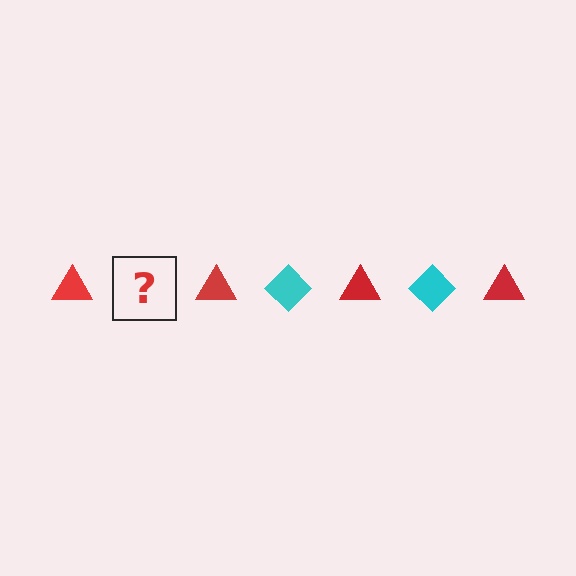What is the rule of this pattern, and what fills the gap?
The rule is that the pattern alternates between red triangle and cyan diamond. The gap should be filled with a cyan diamond.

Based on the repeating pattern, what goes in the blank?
The blank should be a cyan diamond.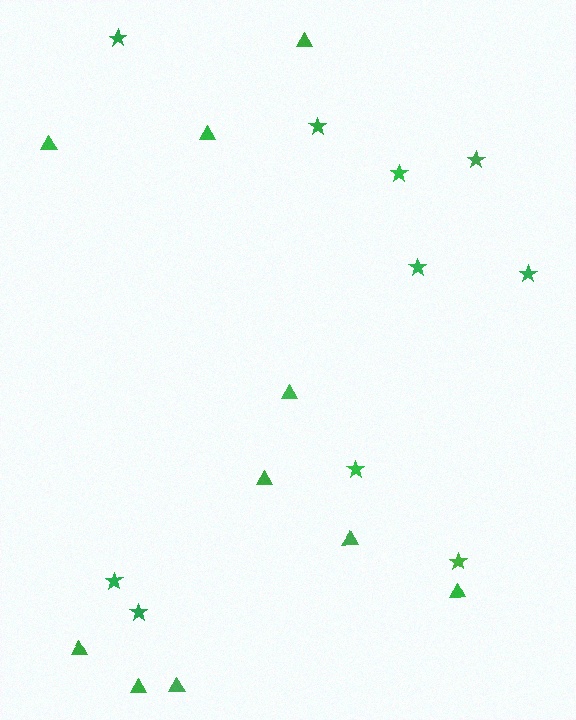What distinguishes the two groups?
There are 2 groups: one group of stars (10) and one group of triangles (10).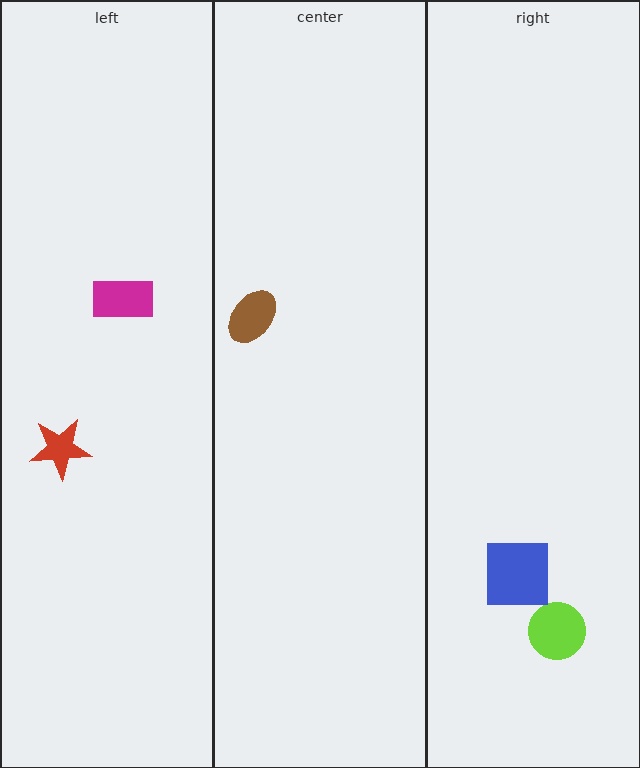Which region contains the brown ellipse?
The center region.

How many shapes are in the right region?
2.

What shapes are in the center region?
The brown ellipse.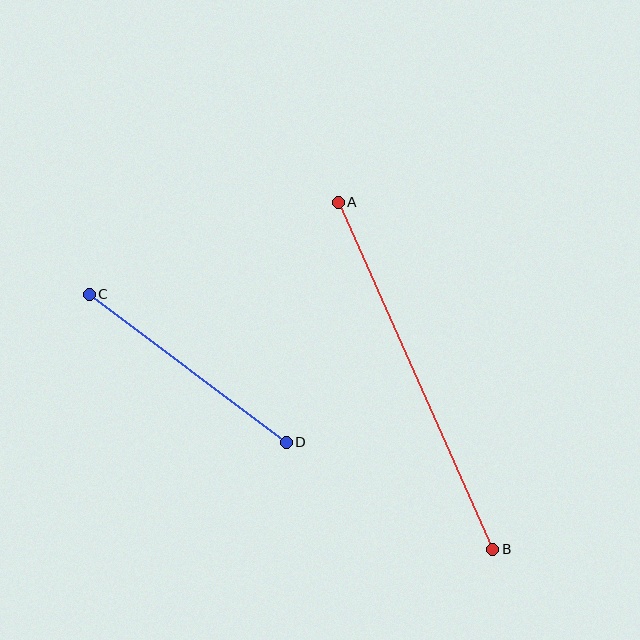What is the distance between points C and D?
The distance is approximately 247 pixels.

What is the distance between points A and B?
The distance is approximately 380 pixels.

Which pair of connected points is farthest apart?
Points A and B are farthest apart.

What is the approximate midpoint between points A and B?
The midpoint is at approximately (415, 376) pixels.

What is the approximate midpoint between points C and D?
The midpoint is at approximately (188, 368) pixels.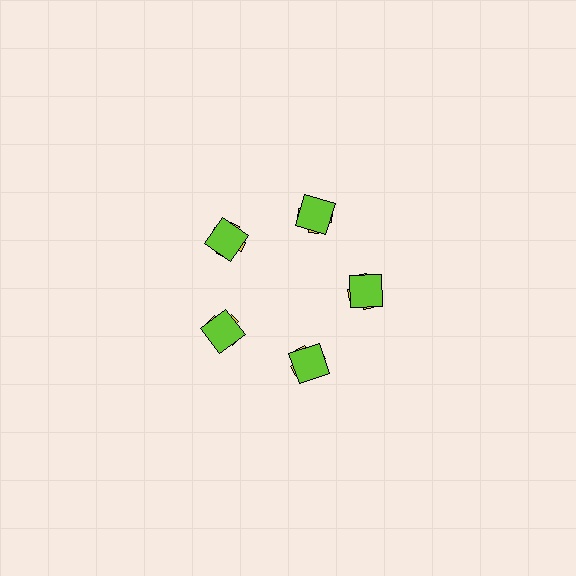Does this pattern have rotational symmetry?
Yes, this pattern has 5-fold rotational symmetry. It looks the same after rotating 72 degrees around the center.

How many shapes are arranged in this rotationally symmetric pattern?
There are 10 shapes, arranged in 5 groups of 2.